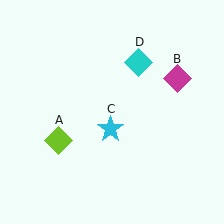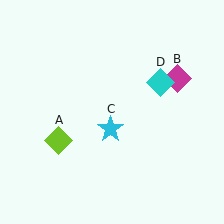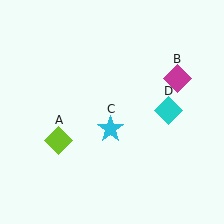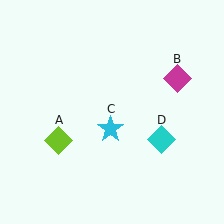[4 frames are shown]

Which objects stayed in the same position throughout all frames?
Lime diamond (object A) and magenta diamond (object B) and cyan star (object C) remained stationary.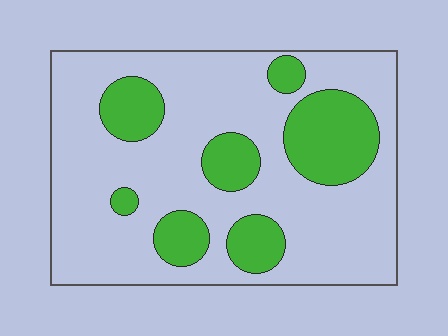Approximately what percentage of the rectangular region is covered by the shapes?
Approximately 25%.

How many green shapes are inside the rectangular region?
7.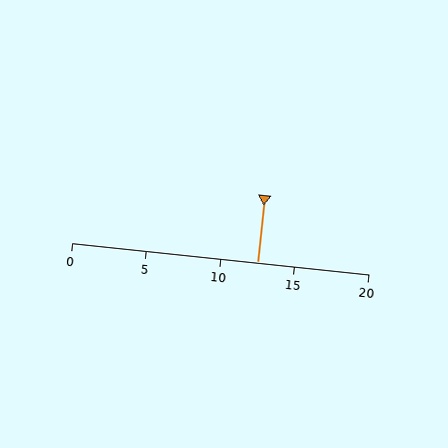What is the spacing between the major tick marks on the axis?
The major ticks are spaced 5 apart.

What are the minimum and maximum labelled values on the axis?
The axis runs from 0 to 20.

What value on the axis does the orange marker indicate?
The marker indicates approximately 12.5.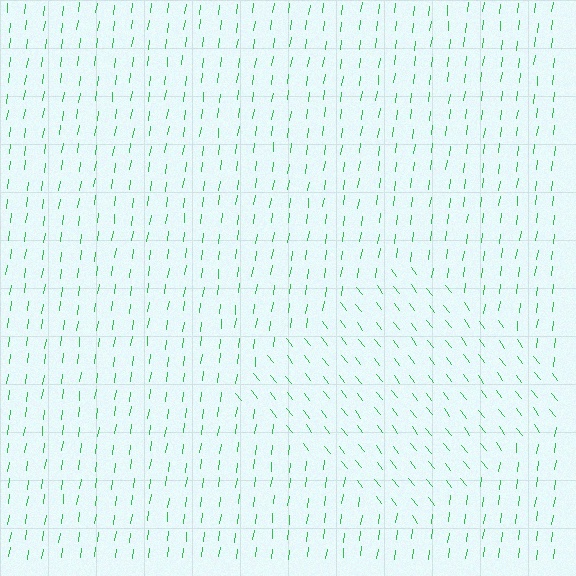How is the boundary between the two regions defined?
The boundary is defined purely by a change in line orientation (approximately 45 degrees difference). All lines are the same color and thickness.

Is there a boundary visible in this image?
Yes, there is a texture boundary formed by a change in line orientation.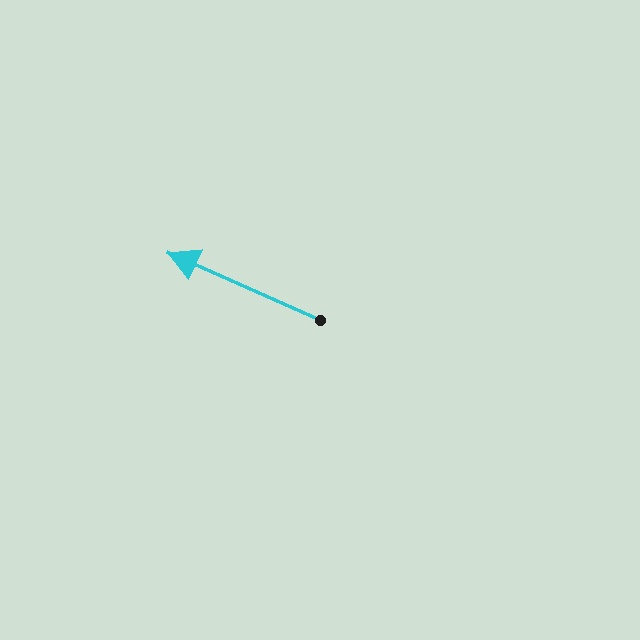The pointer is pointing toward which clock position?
Roughly 10 o'clock.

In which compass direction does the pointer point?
Northwest.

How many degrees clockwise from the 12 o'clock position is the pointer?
Approximately 294 degrees.